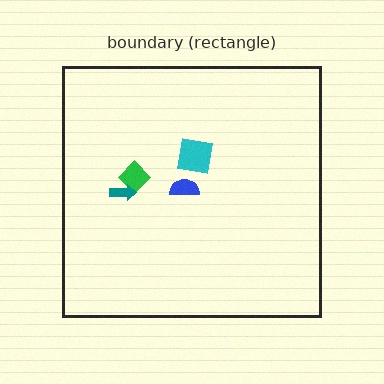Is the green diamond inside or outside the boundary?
Inside.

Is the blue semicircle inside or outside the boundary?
Inside.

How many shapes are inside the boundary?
4 inside, 0 outside.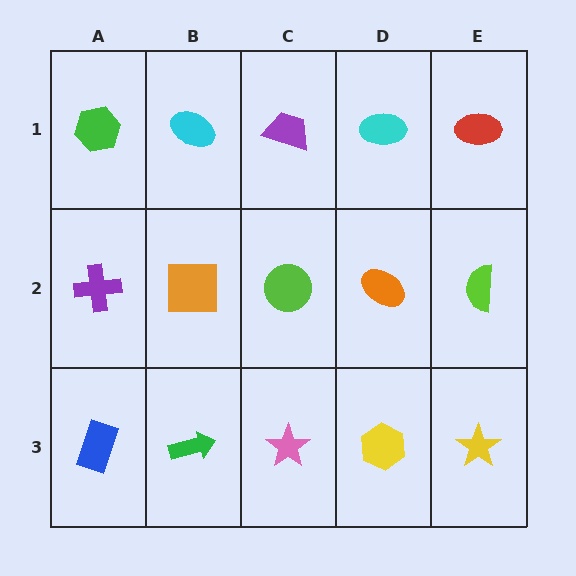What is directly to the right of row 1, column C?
A cyan ellipse.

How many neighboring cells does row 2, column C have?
4.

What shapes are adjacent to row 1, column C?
A lime circle (row 2, column C), a cyan ellipse (row 1, column B), a cyan ellipse (row 1, column D).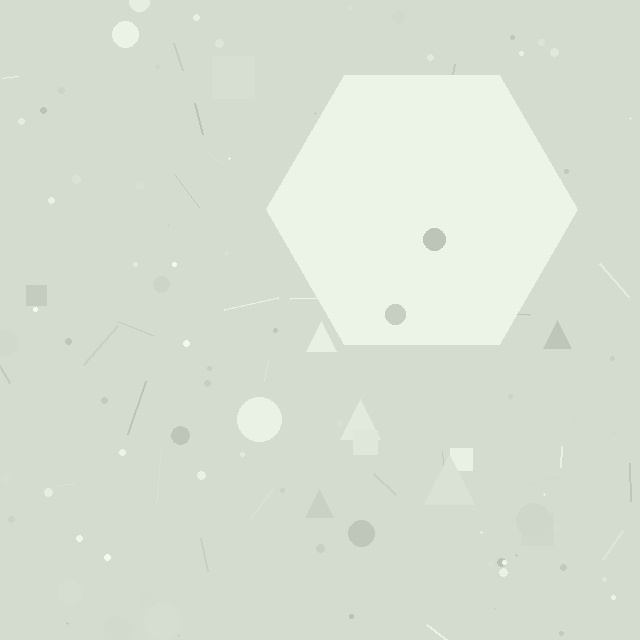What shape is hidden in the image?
A hexagon is hidden in the image.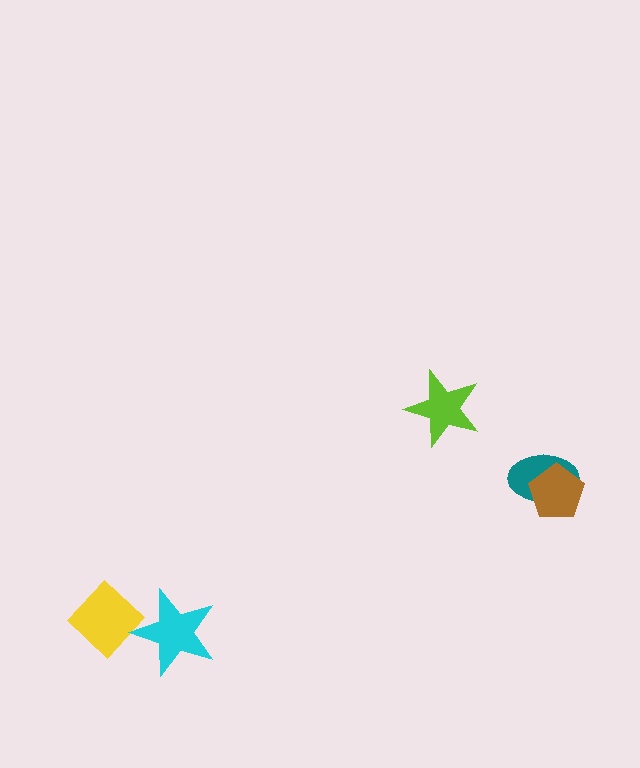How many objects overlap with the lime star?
0 objects overlap with the lime star.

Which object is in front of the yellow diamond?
The cyan star is in front of the yellow diamond.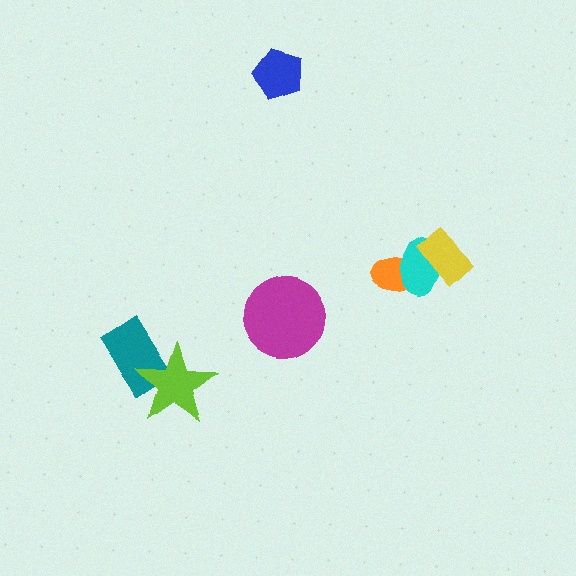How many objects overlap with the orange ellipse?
1 object overlaps with the orange ellipse.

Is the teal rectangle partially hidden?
Yes, it is partially covered by another shape.